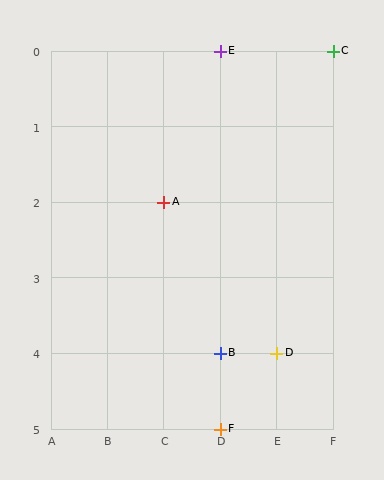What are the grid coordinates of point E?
Point E is at grid coordinates (D, 0).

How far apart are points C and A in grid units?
Points C and A are 3 columns and 2 rows apart (about 3.6 grid units diagonally).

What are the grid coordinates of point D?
Point D is at grid coordinates (E, 4).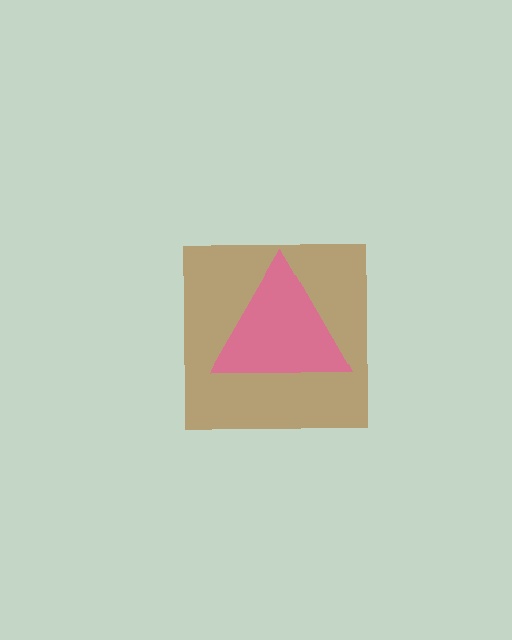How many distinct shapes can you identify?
There are 2 distinct shapes: a brown square, a pink triangle.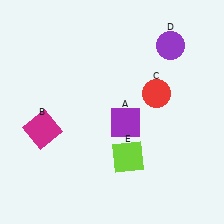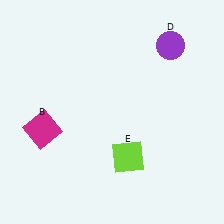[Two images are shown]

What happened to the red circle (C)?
The red circle (C) was removed in Image 2. It was in the top-right area of Image 1.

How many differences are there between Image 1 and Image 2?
There are 2 differences between the two images.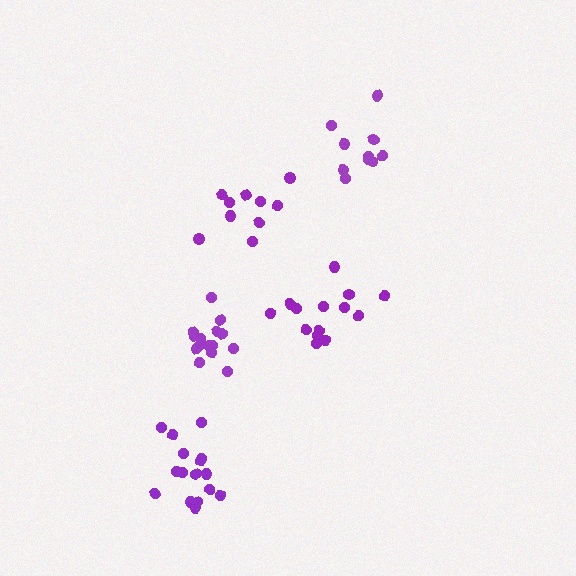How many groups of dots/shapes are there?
There are 5 groups.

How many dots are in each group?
Group 1: 15 dots, Group 2: 14 dots, Group 3: 10 dots, Group 4: 10 dots, Group 5: 16 dots (65 total).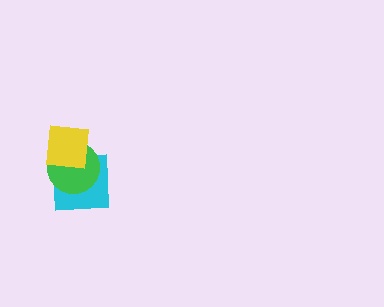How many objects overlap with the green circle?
2 objects overlap with the green circle.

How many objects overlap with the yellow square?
2 objects overlap with the yellow square.